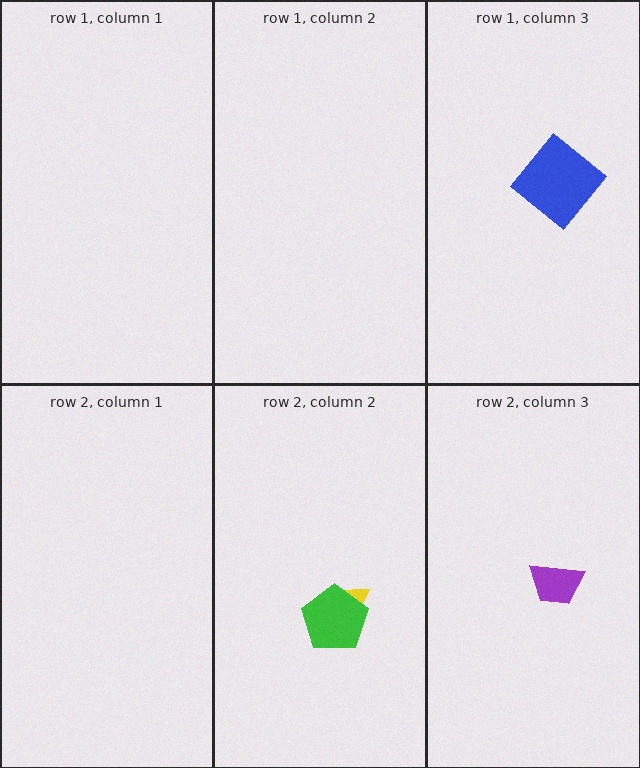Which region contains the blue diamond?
The row 1, column 3 region.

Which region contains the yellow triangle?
The row 2, column 2 region.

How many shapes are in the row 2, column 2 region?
2.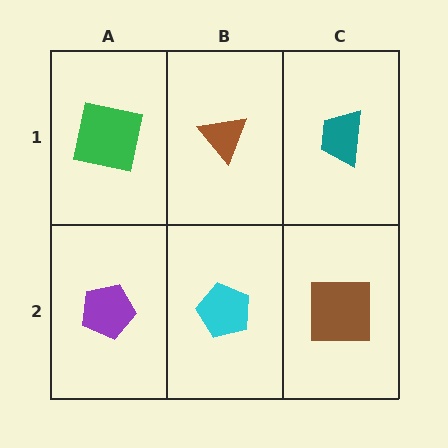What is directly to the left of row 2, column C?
A cyan pentagon.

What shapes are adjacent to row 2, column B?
A brown triangle (row 1, column B), a purple pentagon (row 2, column A), a brown square (row 2, column C).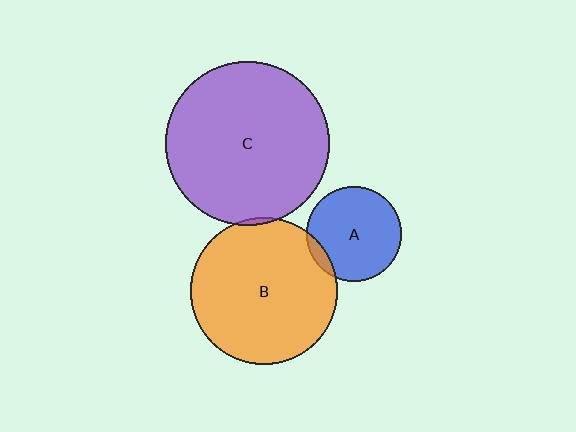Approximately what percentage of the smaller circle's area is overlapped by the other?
Approximately 10%.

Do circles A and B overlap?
Yes.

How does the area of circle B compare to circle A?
Approximately 2.4 times.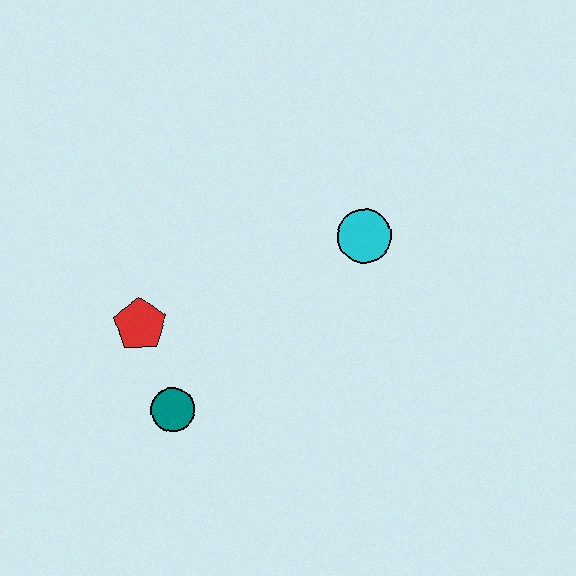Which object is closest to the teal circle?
The red pentagon is closest to the teal circle.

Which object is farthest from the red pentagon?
The cyan circle is farthest from the red pentagon.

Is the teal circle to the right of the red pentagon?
Yes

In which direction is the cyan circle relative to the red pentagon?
The cyan circle is to the right of the red pentagon.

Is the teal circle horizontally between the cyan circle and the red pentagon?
Yes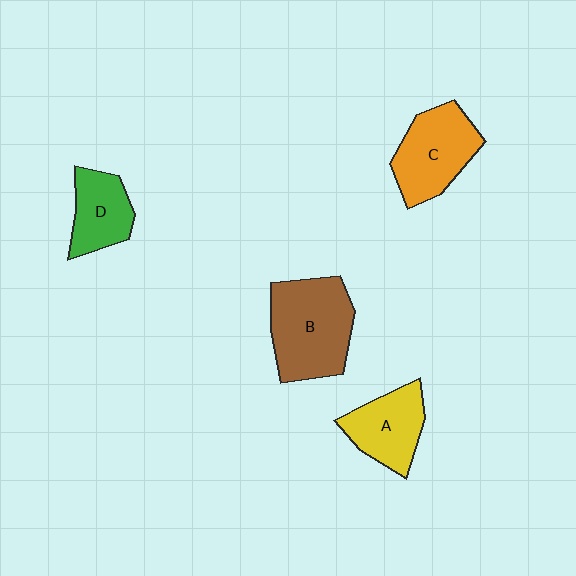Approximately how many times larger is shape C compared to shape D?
Approximately 1.4 times.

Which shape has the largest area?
Shape B (brown).